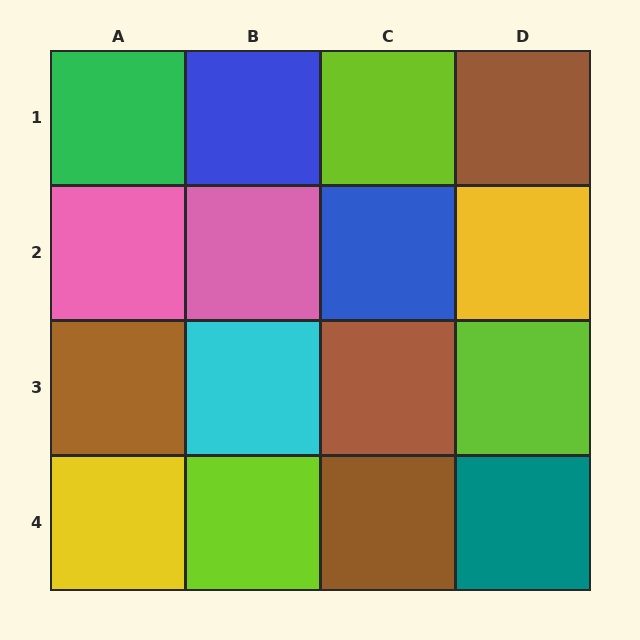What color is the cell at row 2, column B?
Pink.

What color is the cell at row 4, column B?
Lime.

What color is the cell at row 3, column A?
Brown.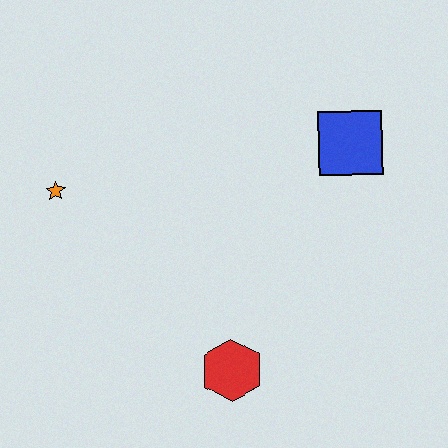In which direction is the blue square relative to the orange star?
The blue square is to the right of the orange star.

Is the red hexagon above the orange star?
No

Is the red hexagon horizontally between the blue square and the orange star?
Yes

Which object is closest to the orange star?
The red hexagon is closest to the orange star.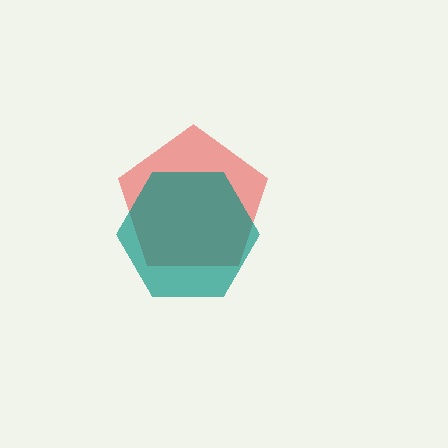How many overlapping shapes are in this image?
There are 2 overlapping shapes in the image.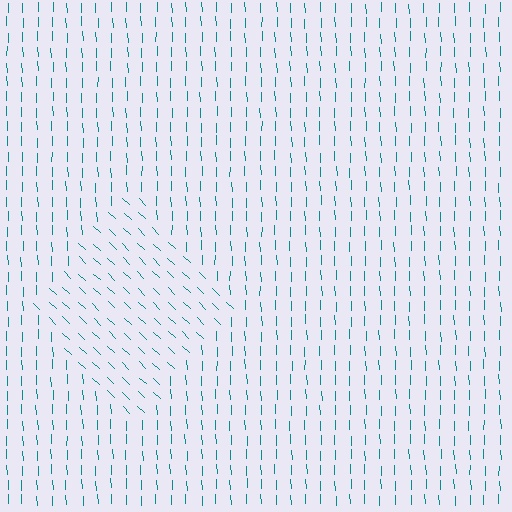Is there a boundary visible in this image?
Yes, there is a texture boundary formed by a change in line orientation.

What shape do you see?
I see a diamond.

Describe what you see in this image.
The image is filled with small teal line segments. A diamond region in the image has lines oriented differently from the surrounding lines, creating a visible texture boundary.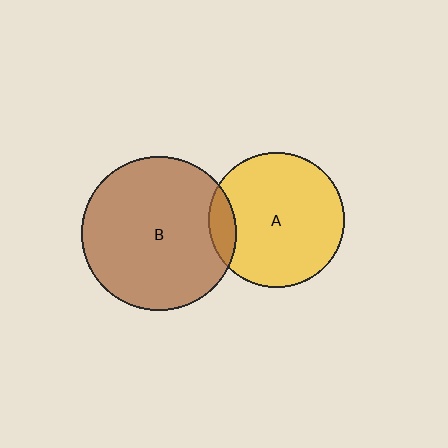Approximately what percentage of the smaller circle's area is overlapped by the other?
Approximately 10%.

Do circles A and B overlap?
Yes.